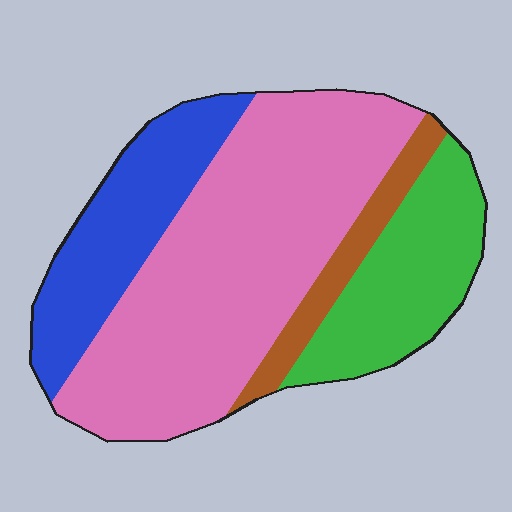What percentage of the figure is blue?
Blue takes up about one fifth (1/5) of the figure.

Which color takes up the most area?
Pink, at roughly 50%.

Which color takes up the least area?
Brown, at roughly 10%.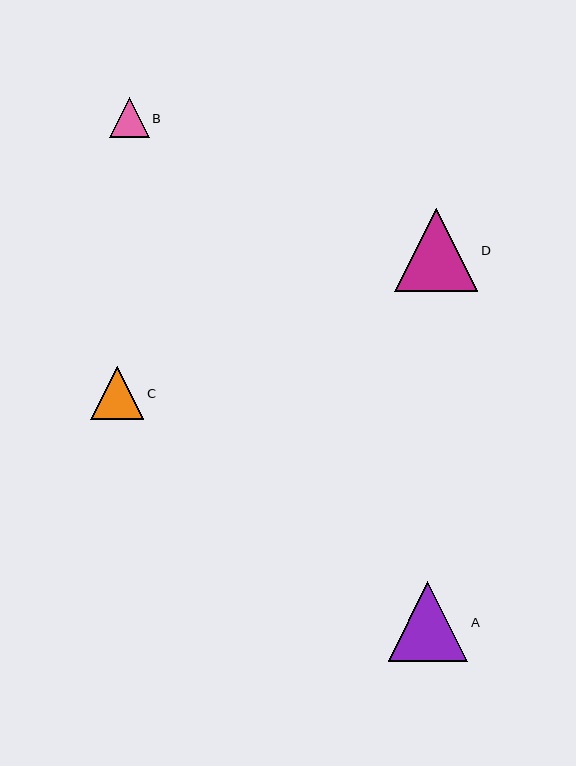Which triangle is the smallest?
Triangle B is the smallest with a size of approximately 39 pixels.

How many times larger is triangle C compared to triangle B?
Triangle C is approximately 1.4 times the size of triangle B.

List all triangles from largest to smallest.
From largest to smallest: D, A, C, B.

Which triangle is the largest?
Triangle D is the largest with a size of approximately 83 pixels.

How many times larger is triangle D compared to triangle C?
Triangle D is approximately 1.5 times the size of triangle C.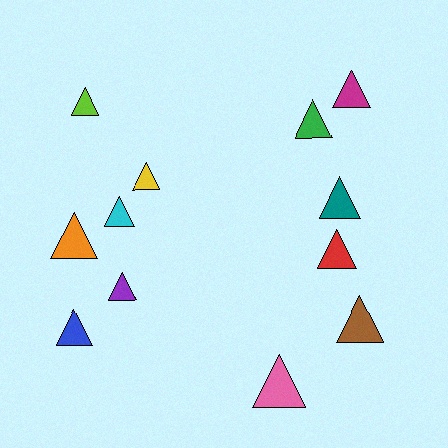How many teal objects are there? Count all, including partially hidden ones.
There is 1 teal object.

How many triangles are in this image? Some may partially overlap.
There are 12 triangles.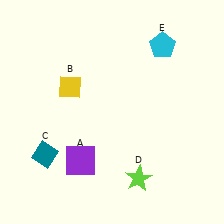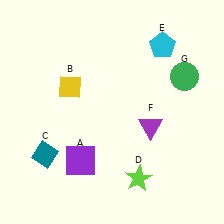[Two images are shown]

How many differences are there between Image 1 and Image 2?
There are 2 differences between the two images.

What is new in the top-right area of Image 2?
A green circle (G) was added in the top-right area of Image 2.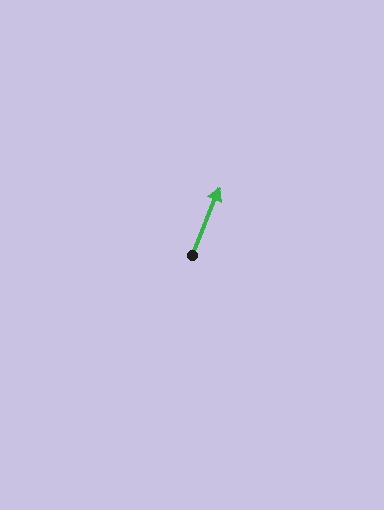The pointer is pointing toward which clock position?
Roughly 1 o'clock.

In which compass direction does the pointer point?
North.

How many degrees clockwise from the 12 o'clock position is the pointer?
Approximately 22 degrees.